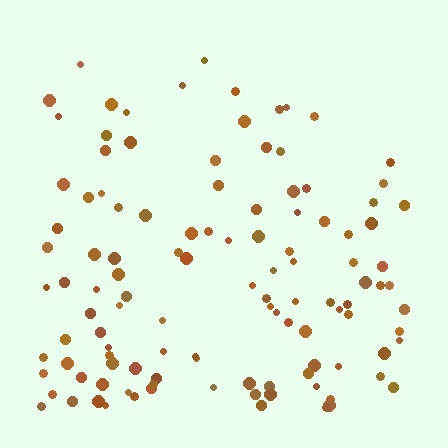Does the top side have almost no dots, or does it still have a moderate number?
Still a moderate number, just noticeably fewer than the bottom.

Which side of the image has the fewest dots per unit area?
The top.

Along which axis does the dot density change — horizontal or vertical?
Vertical.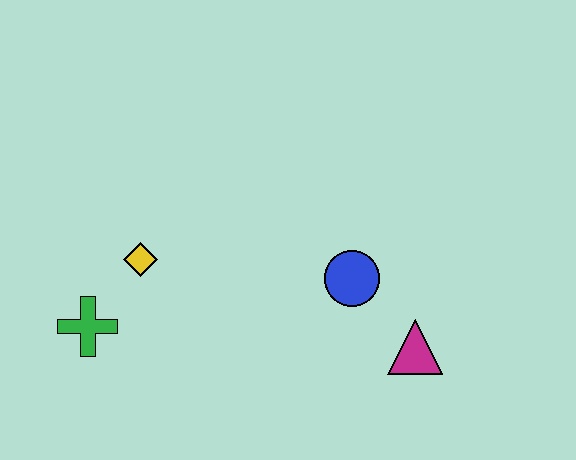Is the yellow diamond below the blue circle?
No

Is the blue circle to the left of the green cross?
No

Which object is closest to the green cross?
The yellow diamond is closest to the green cross.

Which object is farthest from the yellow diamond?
The magenta triangle is farthest from the yellow diamond.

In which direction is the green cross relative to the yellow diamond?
The green cross is below the yellow diamond.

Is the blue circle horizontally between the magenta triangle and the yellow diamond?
Yes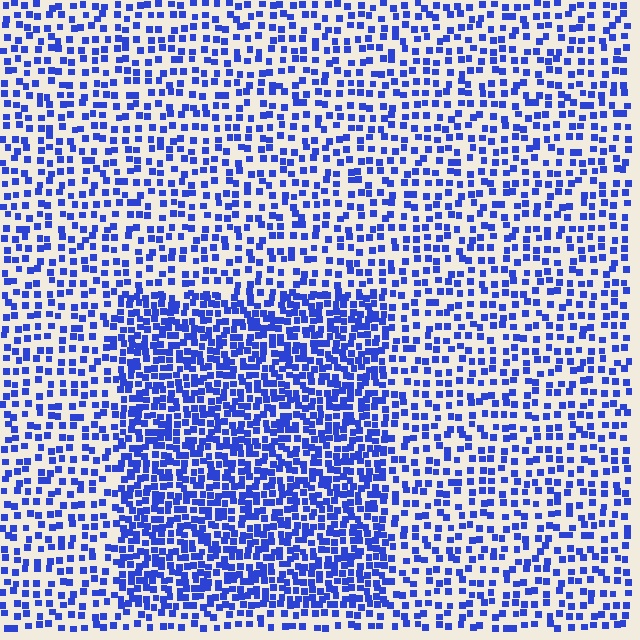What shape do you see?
I see a rectangle.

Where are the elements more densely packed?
The elements are more densely packed inside the rectangle boundary.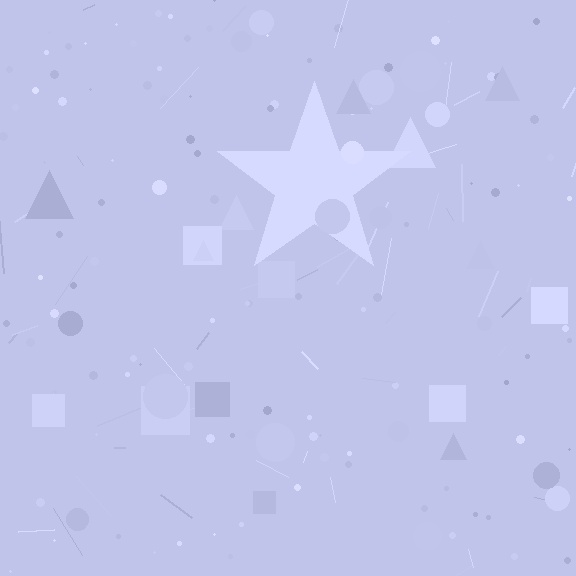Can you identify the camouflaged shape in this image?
The camouflaged shape is a star.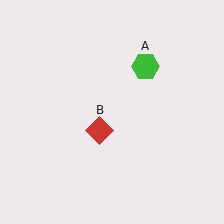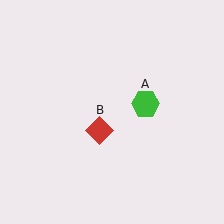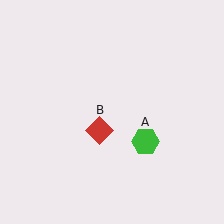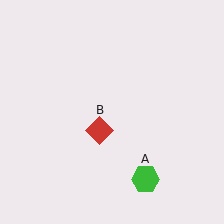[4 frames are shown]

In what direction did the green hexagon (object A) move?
The green hexagon (object A) moved down.